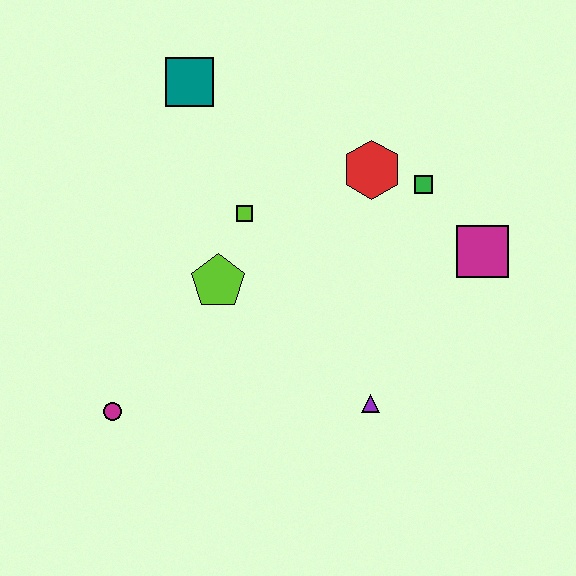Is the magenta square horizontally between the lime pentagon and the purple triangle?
No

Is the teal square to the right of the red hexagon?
No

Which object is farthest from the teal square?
The purple triangle is farthest from the teal square.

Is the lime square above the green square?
No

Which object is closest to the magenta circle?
The lime pentagon is closest to the magenta circle.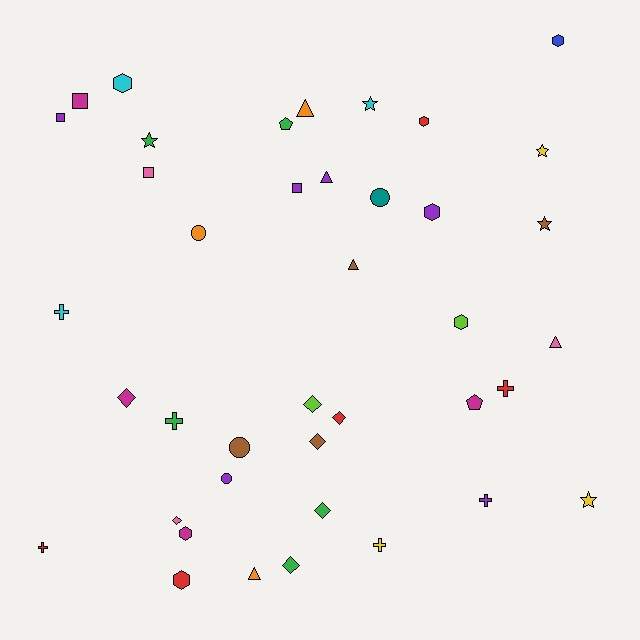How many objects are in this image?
There are 40 objects.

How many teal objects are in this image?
There is 1 teal object.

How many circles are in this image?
There are 4 circles.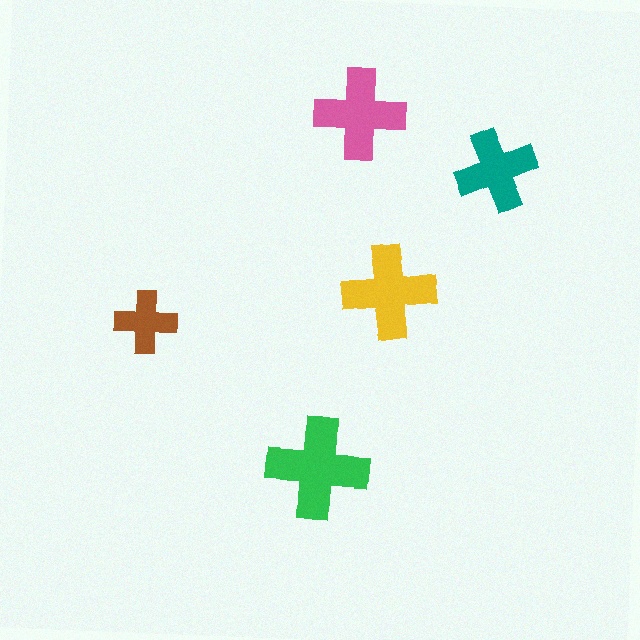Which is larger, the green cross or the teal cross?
The green one.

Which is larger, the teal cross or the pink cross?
The pink one.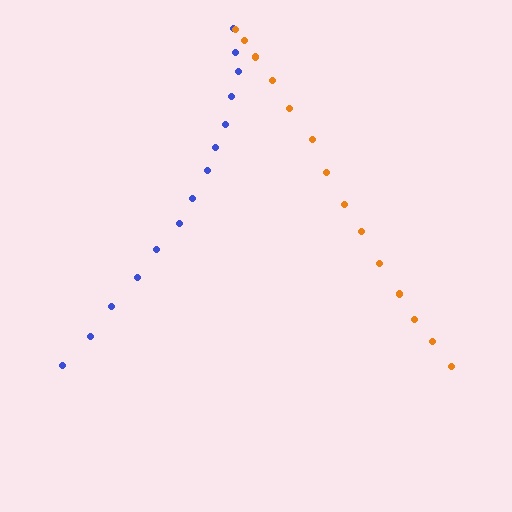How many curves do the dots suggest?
There are 2 distinct paths.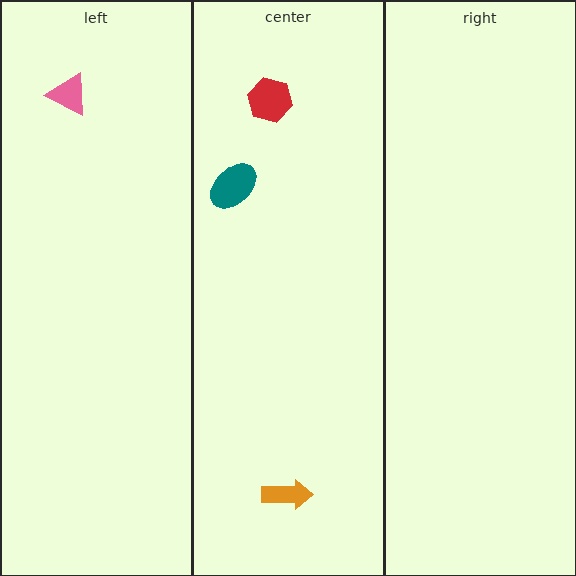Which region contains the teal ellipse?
The center region.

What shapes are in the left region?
The pink triangle.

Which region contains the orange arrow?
The center region.